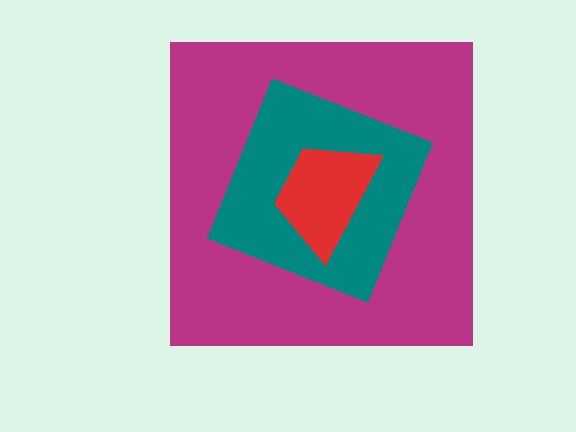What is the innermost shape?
The red trapezoid.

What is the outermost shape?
The magenta square.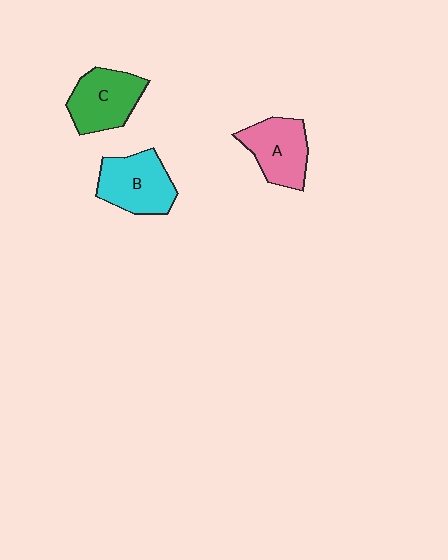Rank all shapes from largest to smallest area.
From largest to smallest: B (cyan), C (green), A (pink).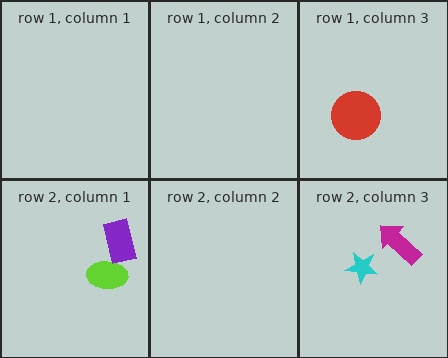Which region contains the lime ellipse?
The row 2, column 1 region.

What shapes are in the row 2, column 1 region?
The lime ellipse, the purple rectangle.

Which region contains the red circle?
The row 1, column 3 region.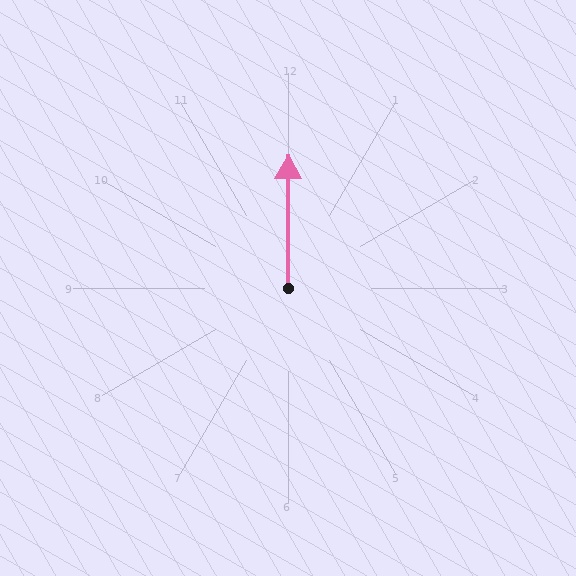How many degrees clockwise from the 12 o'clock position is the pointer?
Approximately 0 degrees.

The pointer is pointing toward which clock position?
Roughly 12 o'clock.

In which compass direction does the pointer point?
North.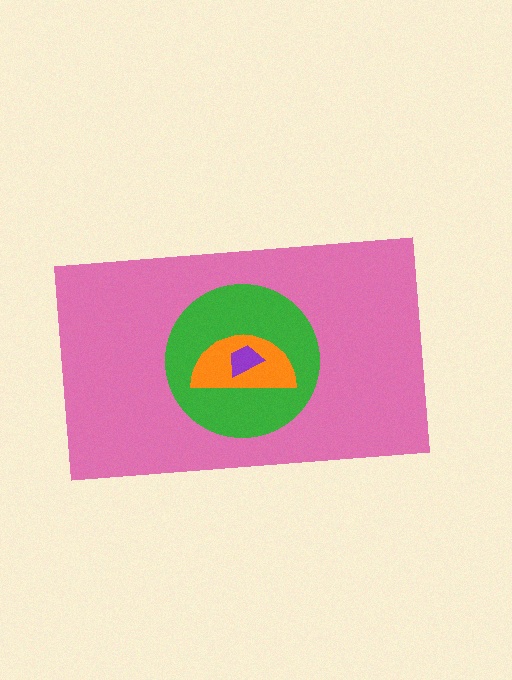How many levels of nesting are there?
4.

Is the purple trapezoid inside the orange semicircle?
Yes.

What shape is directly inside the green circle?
The orange semicircle.